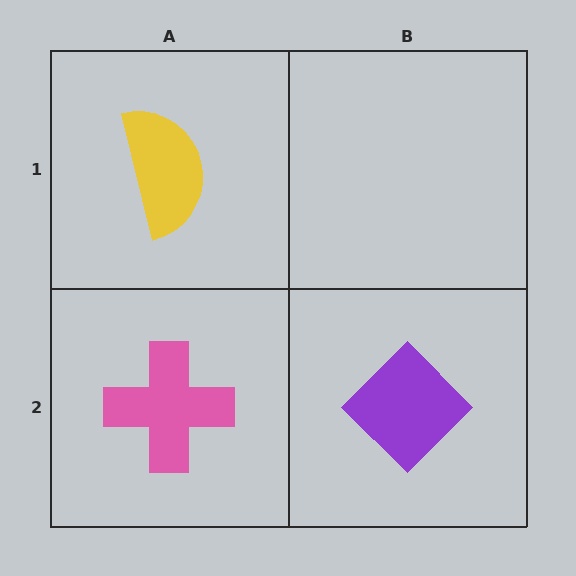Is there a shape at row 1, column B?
No, that cell is empty.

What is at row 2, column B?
A purple diamond.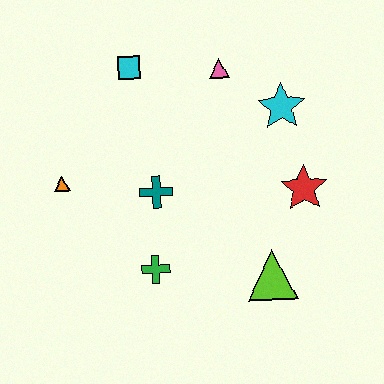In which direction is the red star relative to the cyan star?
The red star is below the cyan star.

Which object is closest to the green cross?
The teal cross is closest to the green cross.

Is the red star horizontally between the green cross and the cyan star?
No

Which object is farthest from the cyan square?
The lime triangle is farthest from the cyan square.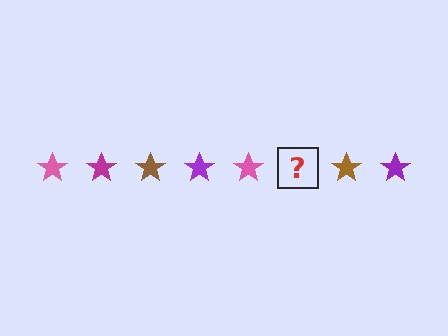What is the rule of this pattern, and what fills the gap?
The rule is that the pattern cycles through pink, magenta, brown, purple stars. The gap should be filled with a magenta star.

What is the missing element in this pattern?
The missing element is a magenta star.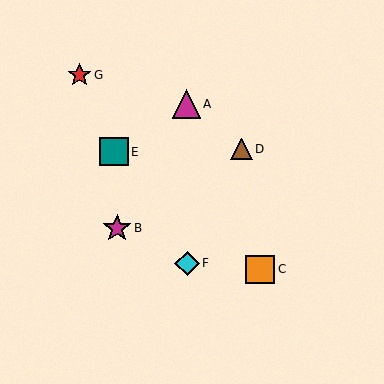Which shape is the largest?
The orange square (labeled C) is the largest.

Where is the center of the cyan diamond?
The center of the cyan diamond is at (187, 263).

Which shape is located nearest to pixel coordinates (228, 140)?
The brown triangle (labeled D) at (241, 149) is nearest to that location.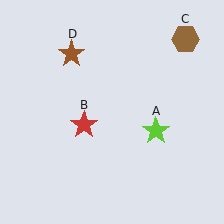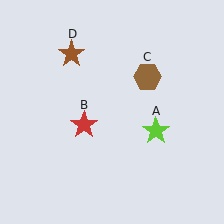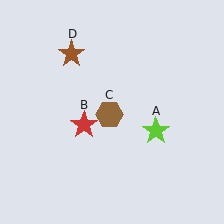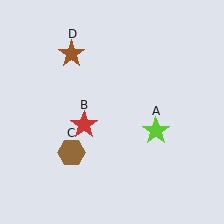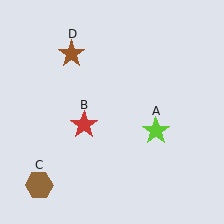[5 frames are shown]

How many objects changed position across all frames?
1 object changed position: brown hexagon (object C).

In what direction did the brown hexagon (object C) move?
The brown hexagon (object C) moved down and to the left.